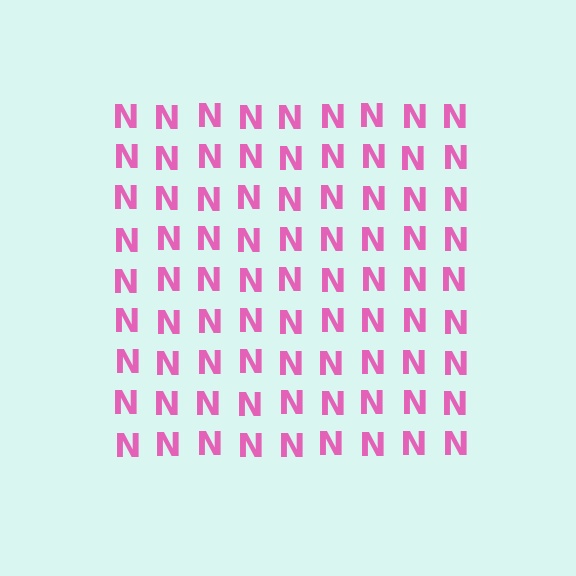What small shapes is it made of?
It is made of small letter N's.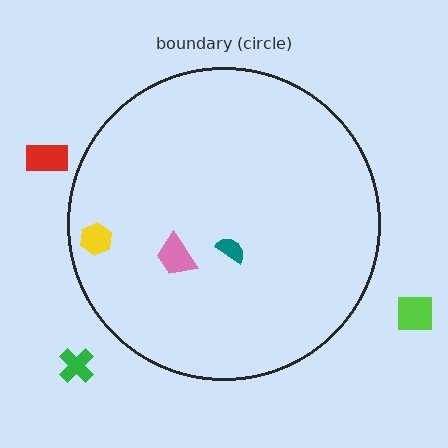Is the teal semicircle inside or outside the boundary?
Inside.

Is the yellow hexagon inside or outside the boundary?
Inside.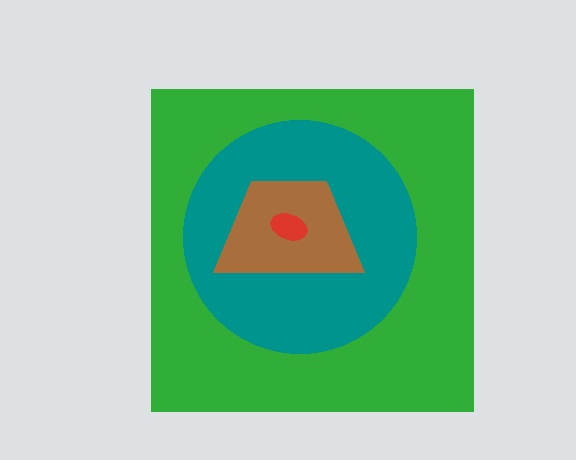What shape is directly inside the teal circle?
The brown trapezoid.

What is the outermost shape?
The green square.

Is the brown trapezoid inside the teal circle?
Yes.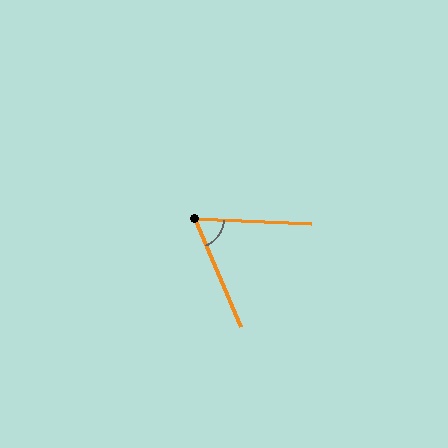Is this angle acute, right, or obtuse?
It is acute.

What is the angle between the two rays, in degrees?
Approximately 64 degrees.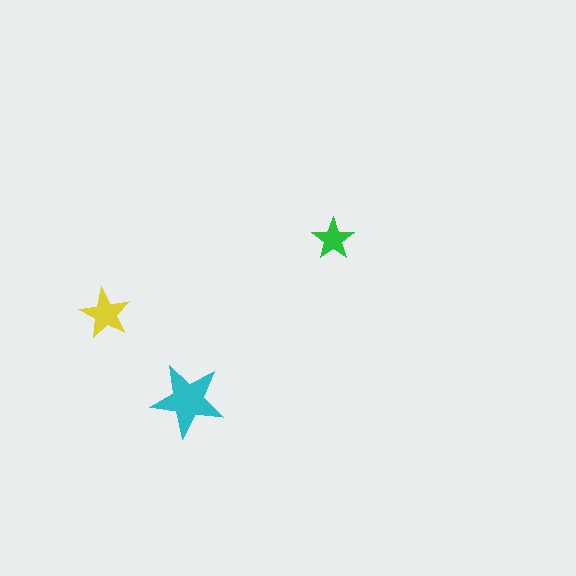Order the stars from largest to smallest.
the cyan one, the yellow one, the green one.